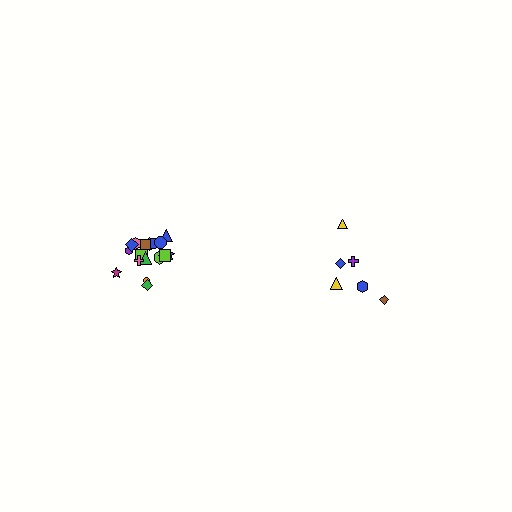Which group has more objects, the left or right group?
The left group.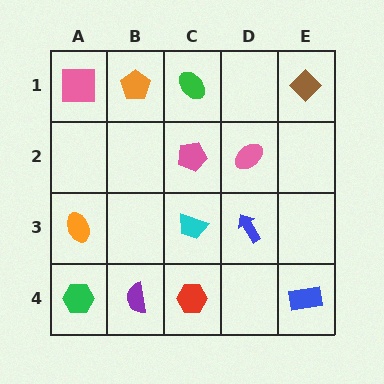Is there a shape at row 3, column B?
No, that cell is empty.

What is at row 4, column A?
A green hexagon.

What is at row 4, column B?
A purple semicircle.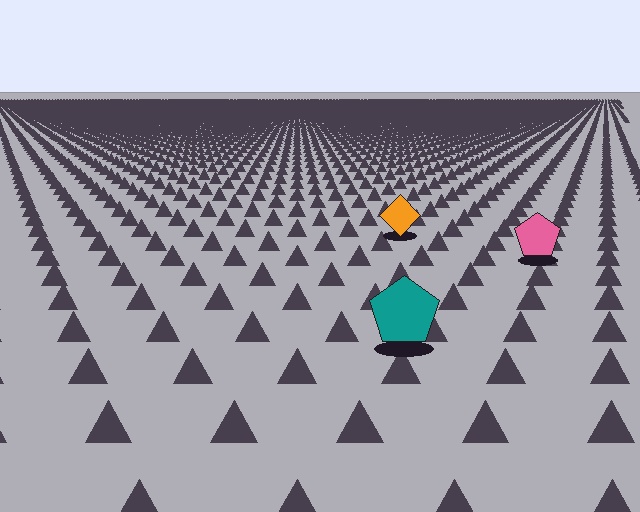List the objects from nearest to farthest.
From nearest to farthest: the teal pentagon, the pink pentagon, the orange diamond.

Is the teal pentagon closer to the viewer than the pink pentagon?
Yes. The teal pentagon is closer — you can tell from the texture gradient: the ground texture is coarser near it.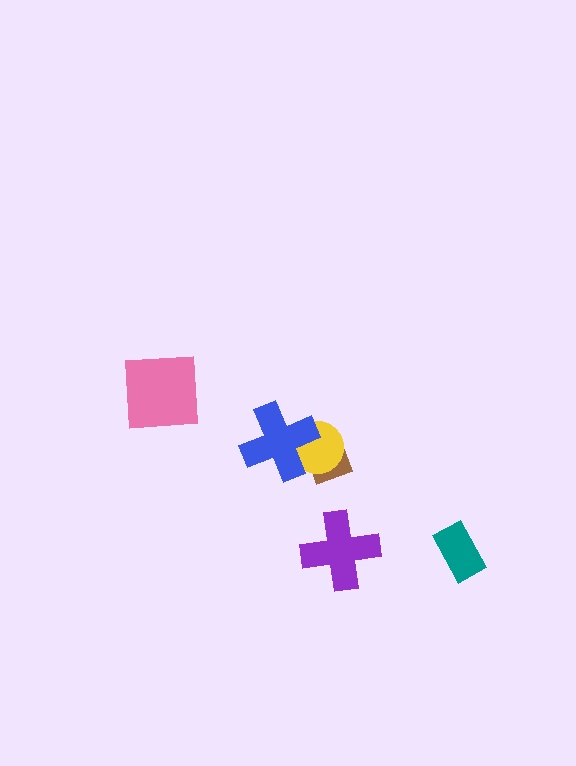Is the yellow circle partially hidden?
Yes, it is partially covered by another shape.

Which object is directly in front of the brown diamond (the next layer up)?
The yellow circle is directly in front of the brown diamond.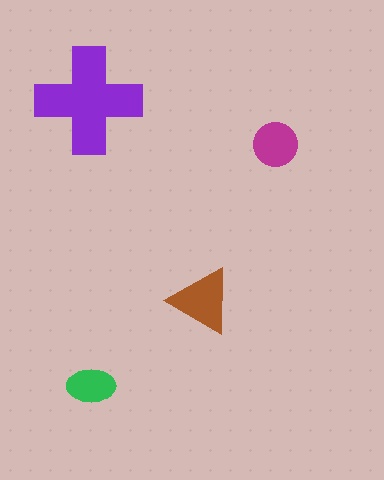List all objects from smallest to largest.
The green ellipse, the magenta circle, the brown triangle, the purple cross.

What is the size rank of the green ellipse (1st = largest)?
4th.